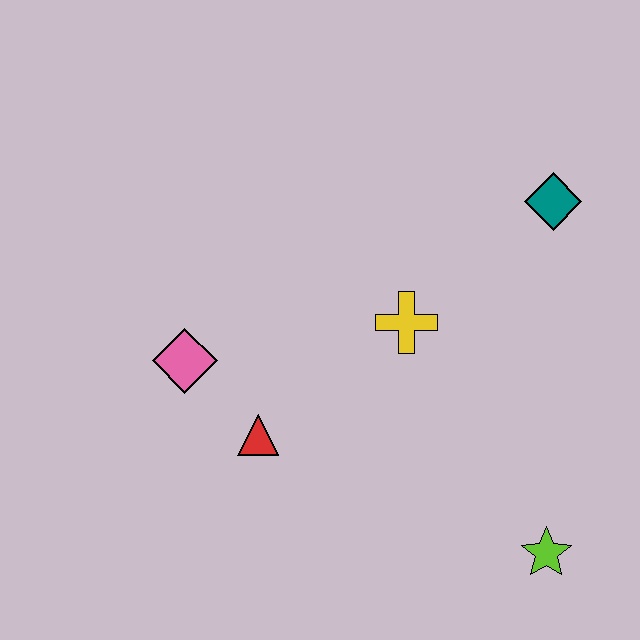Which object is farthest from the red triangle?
The teal diamond is farthest from the red triangle.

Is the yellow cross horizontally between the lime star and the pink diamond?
Yes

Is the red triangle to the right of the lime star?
No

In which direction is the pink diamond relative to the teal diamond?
The pink diamond is to the left of the teal diamond.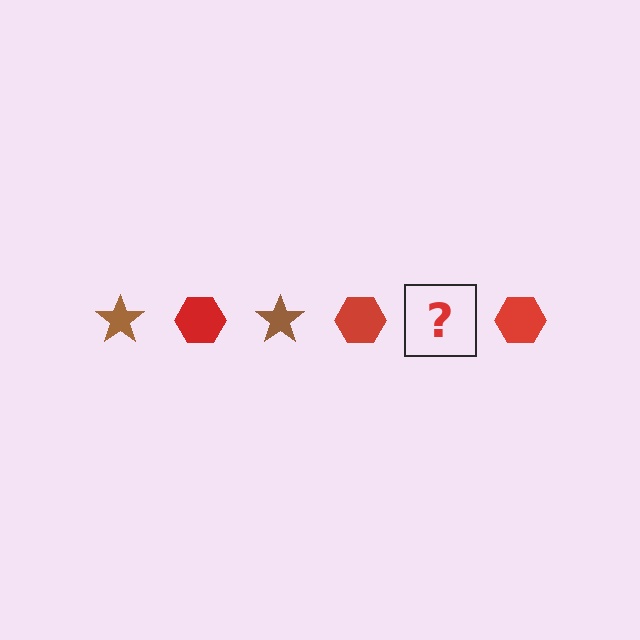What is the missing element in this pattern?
The missing element is a brown star.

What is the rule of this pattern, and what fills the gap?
The rule is that the pattern alternates between brown star and red hexagon. The gap should be filled with a brown star.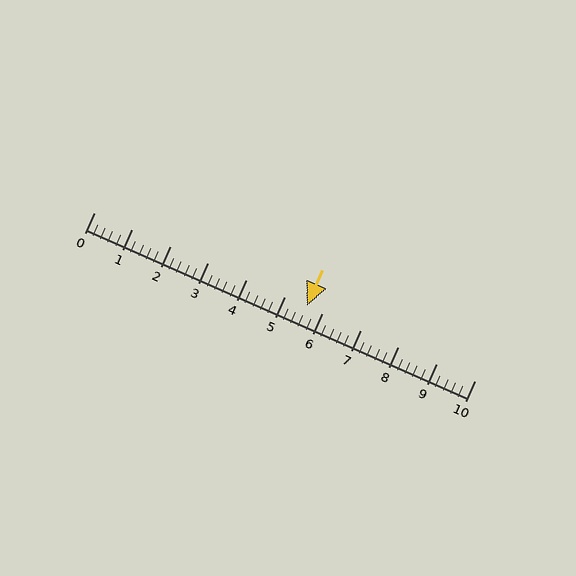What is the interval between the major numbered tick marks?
The major tick marks are spaced 1 units apart.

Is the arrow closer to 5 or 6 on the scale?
The arrow is closer to 6.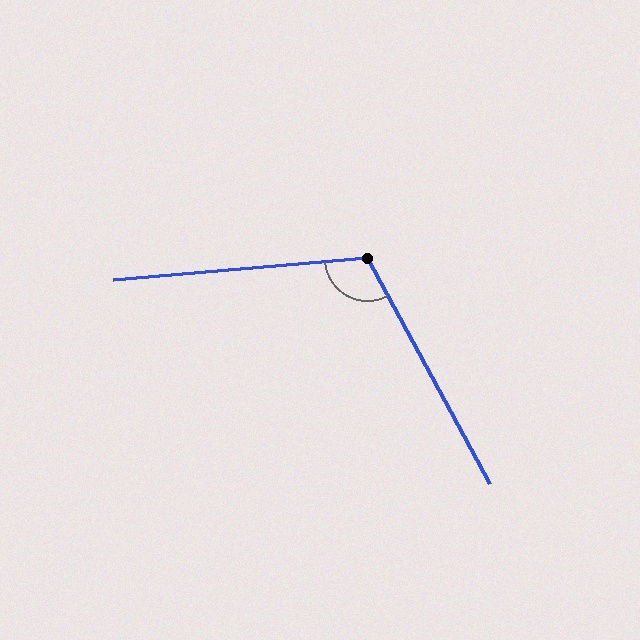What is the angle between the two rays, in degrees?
Approximately 113 degrees.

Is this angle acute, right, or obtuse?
It is obtuse.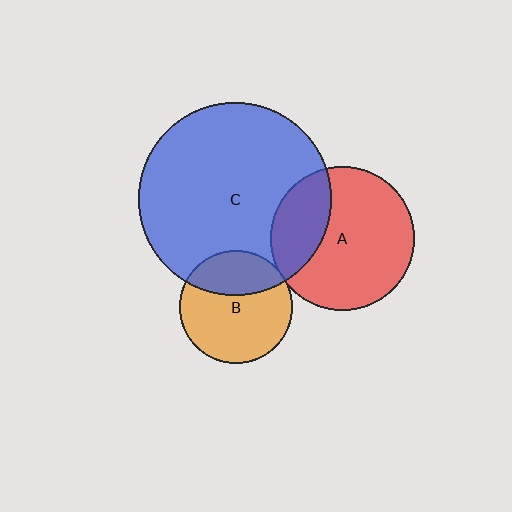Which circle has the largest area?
Circle C (blue).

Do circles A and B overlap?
Yes.